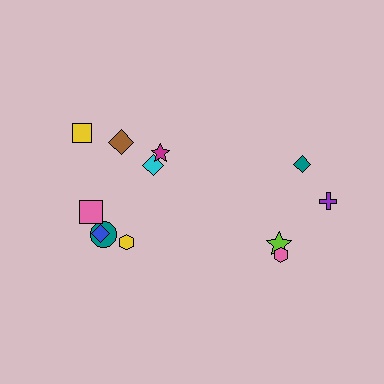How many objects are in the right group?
There are 4 objects.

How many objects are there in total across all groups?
There are 12 objects.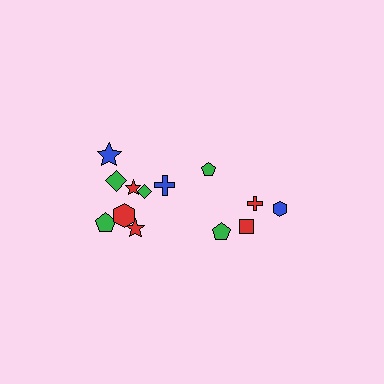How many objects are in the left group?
There are 8 objects.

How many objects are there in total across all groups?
There are 13 objects.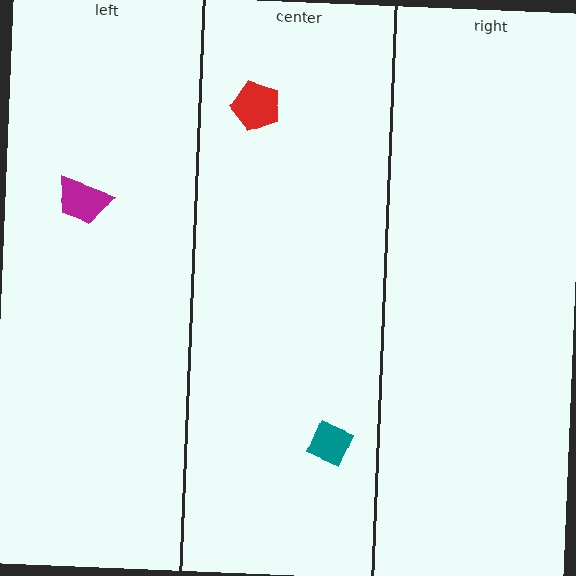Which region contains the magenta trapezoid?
The left region.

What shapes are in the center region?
The teal diamond, the red pentagon.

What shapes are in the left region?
The magenta trapezoid.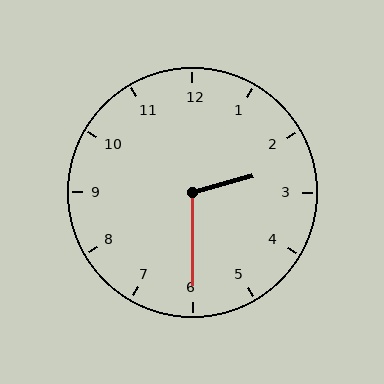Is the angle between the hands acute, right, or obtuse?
It is obtuse.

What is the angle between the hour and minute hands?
Approximately 105 degrees.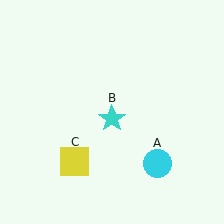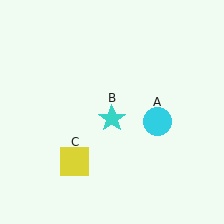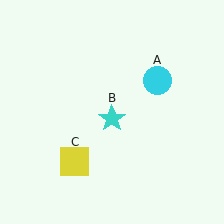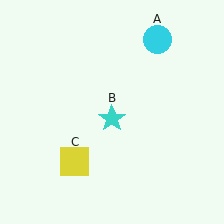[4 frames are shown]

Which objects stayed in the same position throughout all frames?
Cyan star (object B) and yellow square (object C) remained stationary.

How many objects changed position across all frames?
1 object changed position: cyan circle (object A).